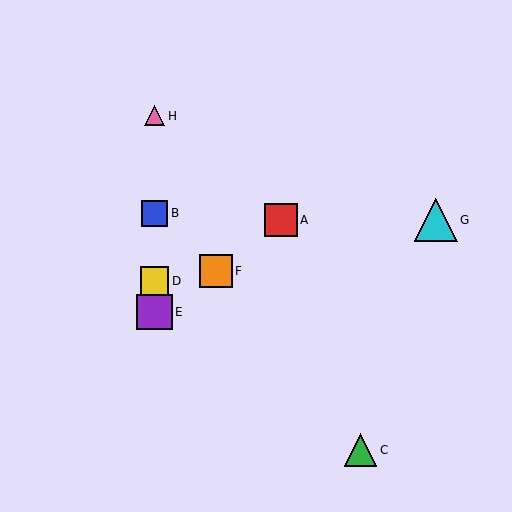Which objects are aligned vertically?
Objects B, D, E, H are aligned vertically.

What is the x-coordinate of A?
Object A is at x≈281.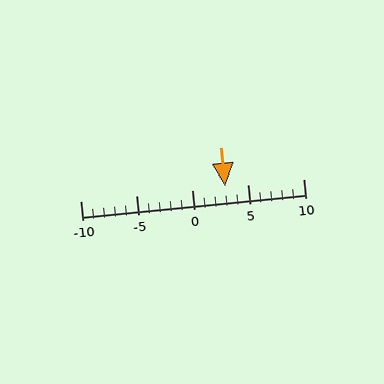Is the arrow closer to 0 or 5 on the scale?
The arrow is closer to 5.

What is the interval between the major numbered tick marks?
The major tick marks are spaced 5 units apart.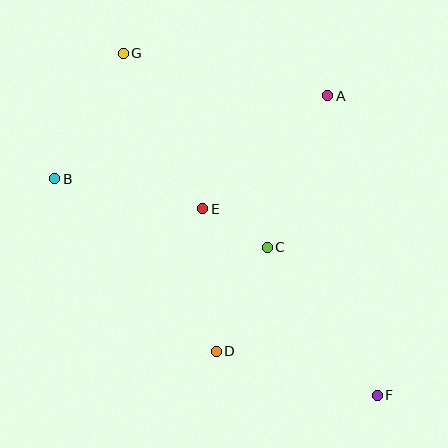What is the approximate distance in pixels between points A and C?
The distance between A and C is approximately 163 pixels.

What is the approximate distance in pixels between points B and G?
The distance between B and G is approximately 143 pixels.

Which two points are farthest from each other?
Points F and G are farthest from each other.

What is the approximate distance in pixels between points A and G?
The distance between A and G is approximately 209 pixels.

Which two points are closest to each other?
Points C and E are closest to each other.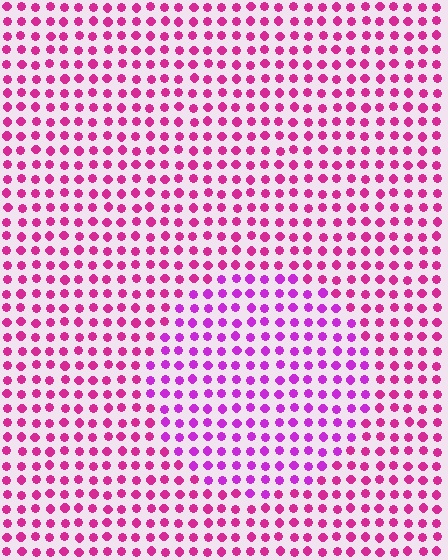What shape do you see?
I see a circle.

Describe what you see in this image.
The image is filled with small magenta elements in a uniform arrangement. A circle-shaped region is visible where the elements are tinted to a slightly different hue, forming a subtle color boundary.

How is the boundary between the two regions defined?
The boundary is defined purely by a slight shift in hue (about 27 degrees). Spacing, size, and orientation are identical on both sides.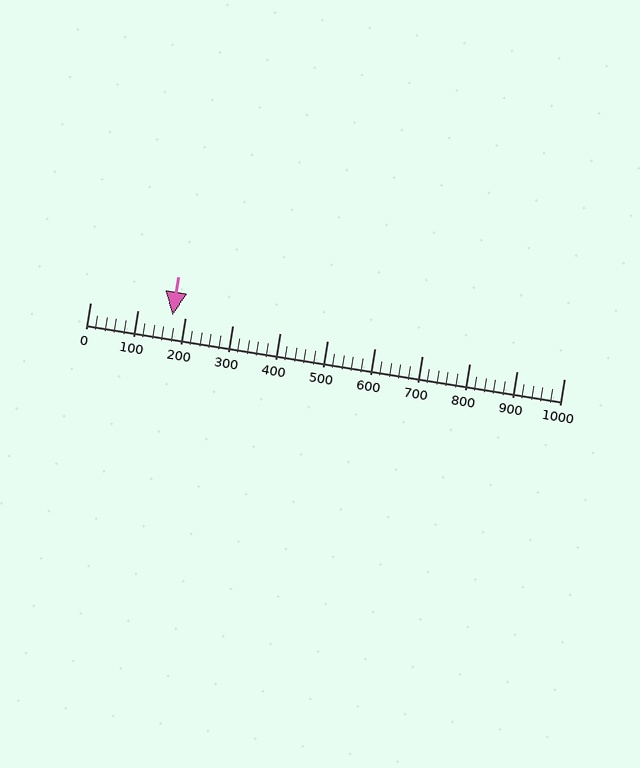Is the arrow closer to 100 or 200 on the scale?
The arrow is closer to 200.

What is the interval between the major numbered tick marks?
The major tick marks are spaced 100 units apart.